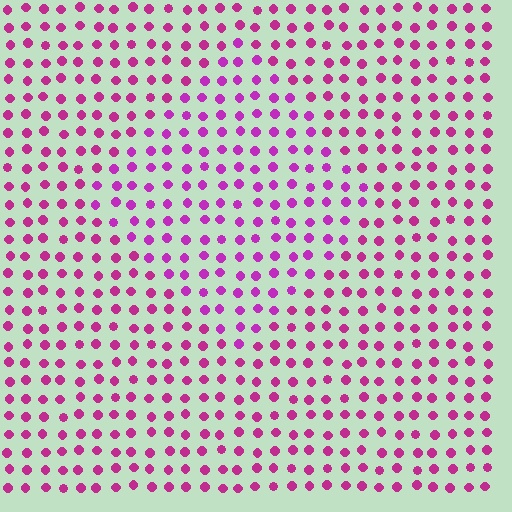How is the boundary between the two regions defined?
The boundary is defined purely by a slight shift in hue (about 19 degrees). Spacing, size, and orientation are identical on both sides.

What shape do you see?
I see a diamond.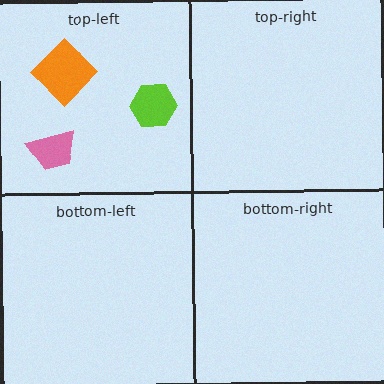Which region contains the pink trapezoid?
The top-left region.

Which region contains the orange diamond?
The top-left region.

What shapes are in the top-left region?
The orange diamond, the pink trapezoid, the lime hexagon.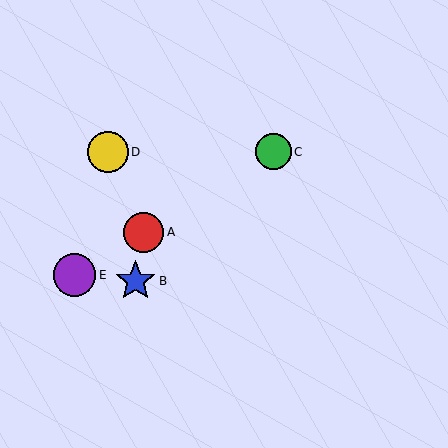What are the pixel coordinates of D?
Object D is at (108, 152).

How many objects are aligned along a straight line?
3 objects (A, C, E) are aligned along a straight line.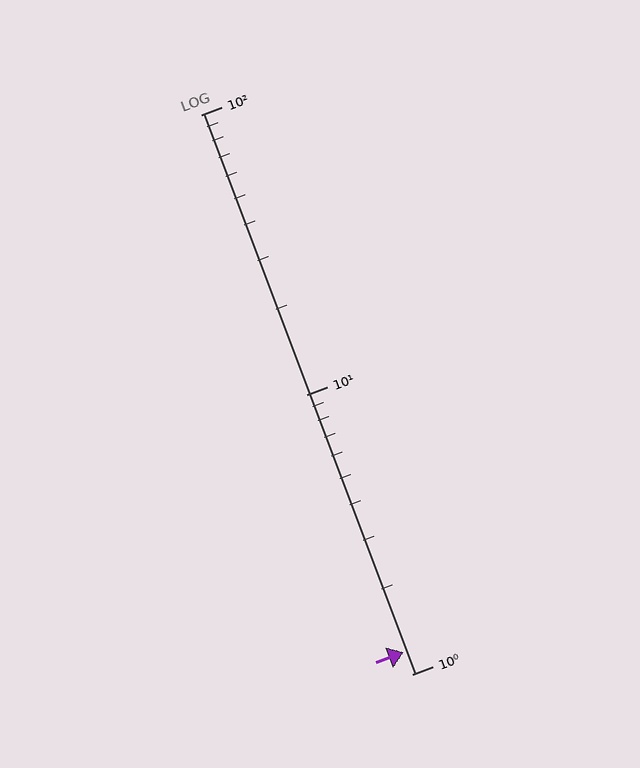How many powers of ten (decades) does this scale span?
The scale spans 2 decades, from 1 to 100.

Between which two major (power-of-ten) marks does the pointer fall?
The pointer is between 1 and 10.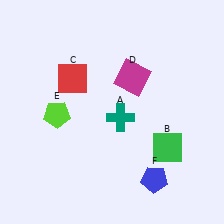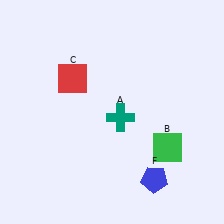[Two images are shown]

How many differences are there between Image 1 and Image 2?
There are 2 differences between the two images.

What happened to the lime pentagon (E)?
The lime pentagon (E) was removed in Image 2. It was in the bottom-left area of Image 1.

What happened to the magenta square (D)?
The magenta square (D) was removed in Image 2. It was in the top-right area of Image 1.